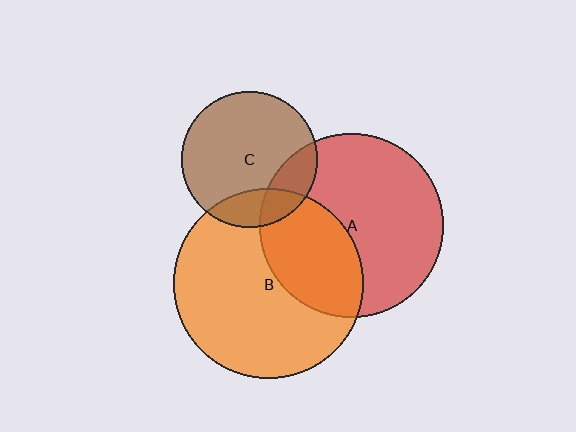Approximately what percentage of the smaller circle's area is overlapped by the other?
Approximately 20%.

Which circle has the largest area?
Circle B (orange).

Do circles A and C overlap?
Yes.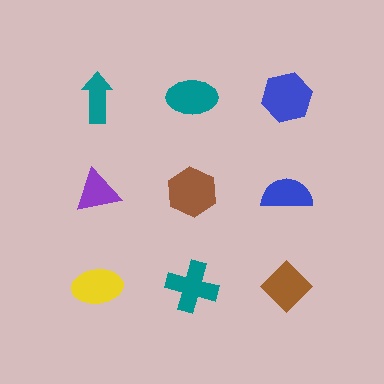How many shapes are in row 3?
3 shapes.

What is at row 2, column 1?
A purple triangle.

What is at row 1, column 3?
A blue hexagon.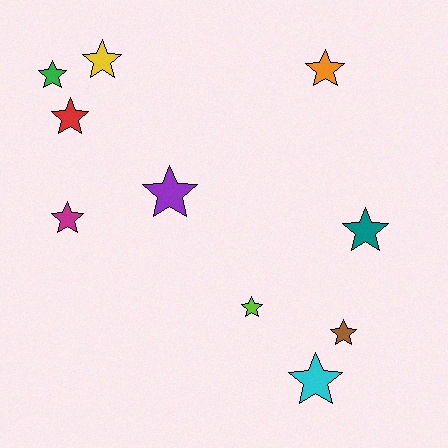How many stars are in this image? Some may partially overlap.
There are 10 stars.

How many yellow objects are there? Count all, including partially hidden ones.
There is 1 yellow object.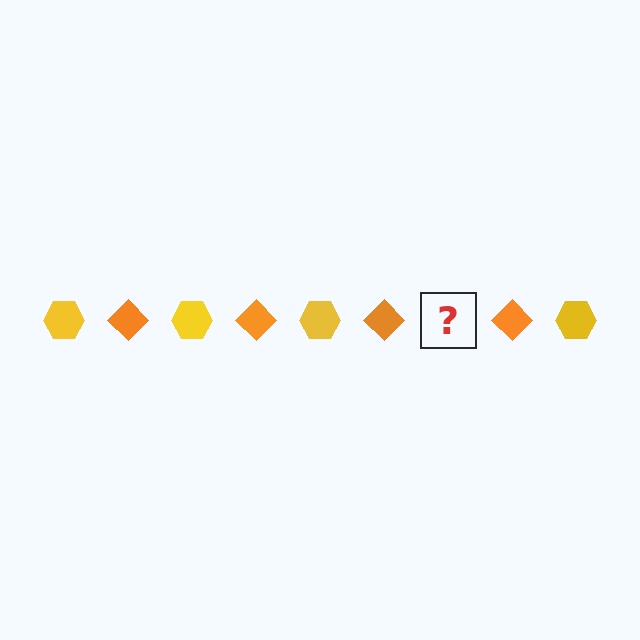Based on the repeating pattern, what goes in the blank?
The blank should be a yellow hexagon.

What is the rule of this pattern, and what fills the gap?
The rule is that the pattern alternates between yellow hexagon and orange diamond. The gap should be filled with a yellow hexagon.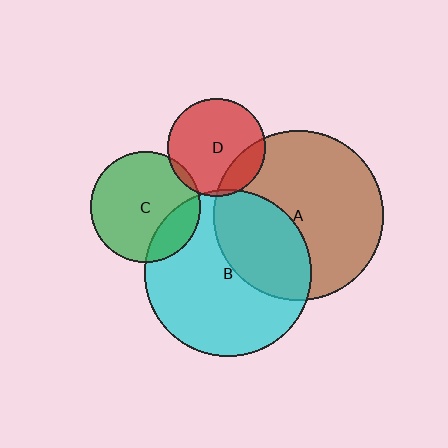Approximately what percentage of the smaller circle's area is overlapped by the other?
Approximately 5%.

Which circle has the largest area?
Circle A (brown).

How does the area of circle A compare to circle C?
Approximately 2.4 times.